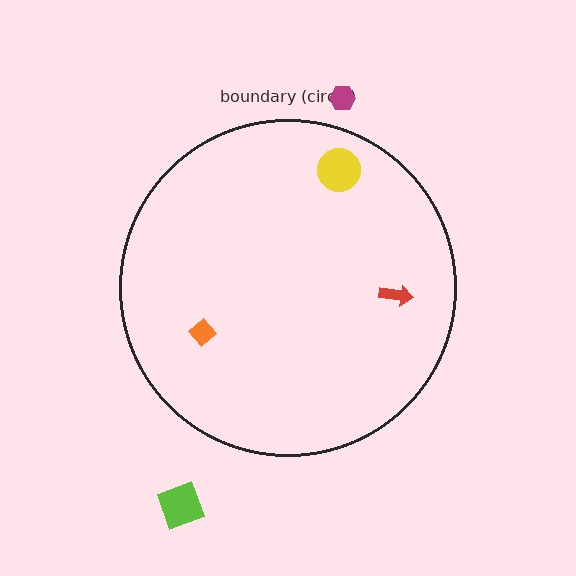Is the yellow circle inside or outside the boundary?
Inside.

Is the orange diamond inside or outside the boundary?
Inside.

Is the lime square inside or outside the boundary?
Outside.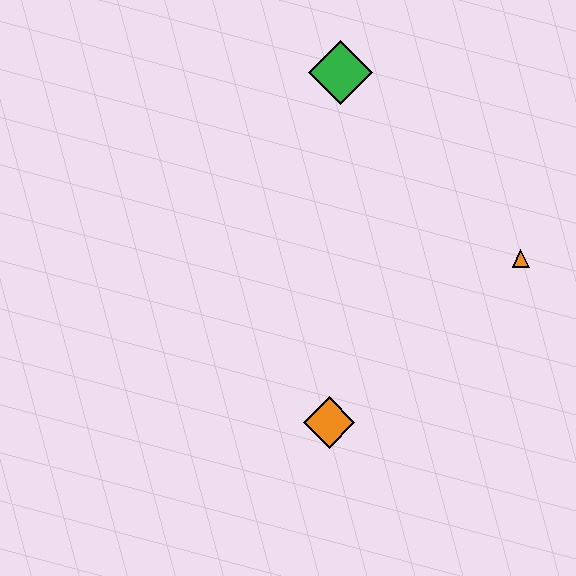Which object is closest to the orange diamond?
The orange triangle is closest to the orange diamond.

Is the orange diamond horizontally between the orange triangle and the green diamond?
No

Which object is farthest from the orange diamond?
The green diamond is farthest from the orange diamond.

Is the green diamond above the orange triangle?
Yes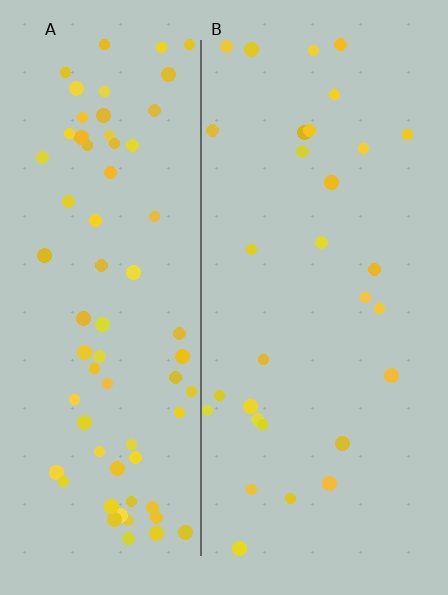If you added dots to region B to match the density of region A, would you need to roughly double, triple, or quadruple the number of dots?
Approximately double.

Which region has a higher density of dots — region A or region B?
A (the left).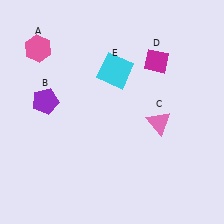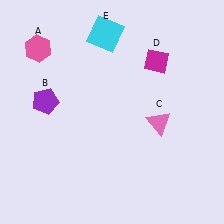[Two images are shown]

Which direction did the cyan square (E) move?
The cyan square (E) moved up.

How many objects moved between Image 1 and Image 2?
1 object moved between the two images.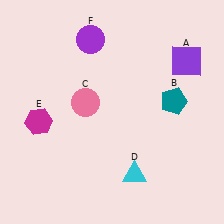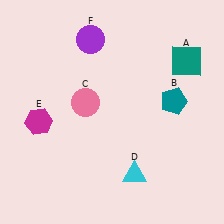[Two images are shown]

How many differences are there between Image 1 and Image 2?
There is 1 difference between the two images.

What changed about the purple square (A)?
In Image 1, A is purple. In Image 2, it changed to teal.